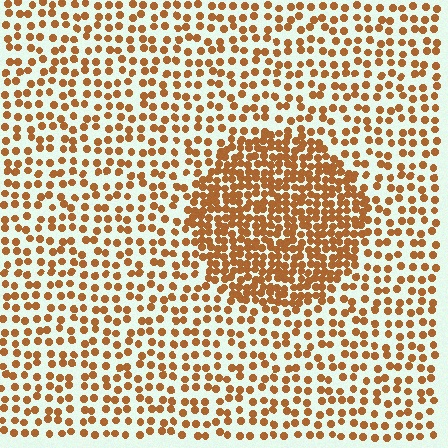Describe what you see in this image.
The image contains small brown elements arranged at two different densities. A circle-shaped region is visible where the elements are more densely packed than the surrounding area.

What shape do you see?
I see a circle.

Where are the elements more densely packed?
The elements are more densely packed inside the circle boundary.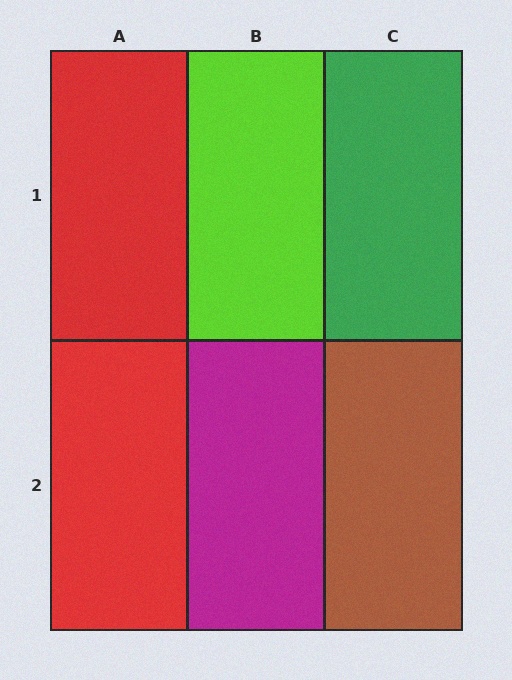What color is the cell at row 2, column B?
Magenta.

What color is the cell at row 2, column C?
Brown.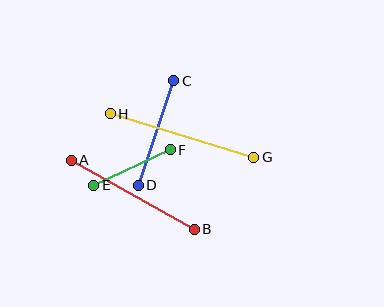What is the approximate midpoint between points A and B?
The midpoint is at approximately (133, 195) pixels.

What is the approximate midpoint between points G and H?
The midpoint is at approximately (182, 135) pixels.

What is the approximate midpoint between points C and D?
The midpoint is at approximately (156, 133) pixels.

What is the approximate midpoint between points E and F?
The midpoint is at approximately (132, 168) pixels.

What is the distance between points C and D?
The distance is approximately 110 pixels.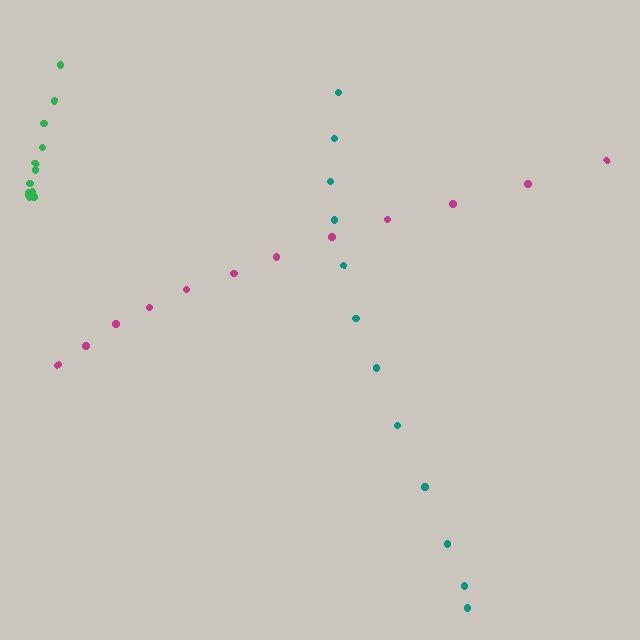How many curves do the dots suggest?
There are 3 distinct paths.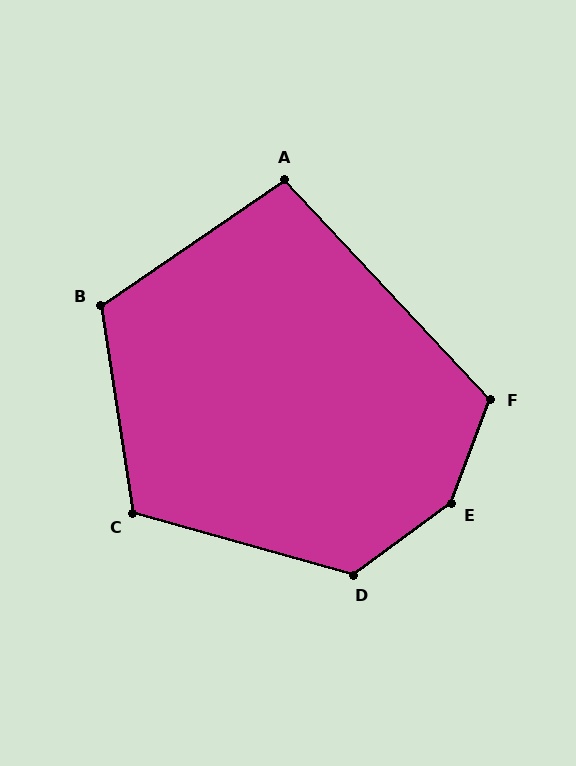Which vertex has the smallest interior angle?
A, at approximately 99 degrees.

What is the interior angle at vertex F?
Approximately 116 degrees (obtuse).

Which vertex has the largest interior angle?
E, at approximately 147 degrees.